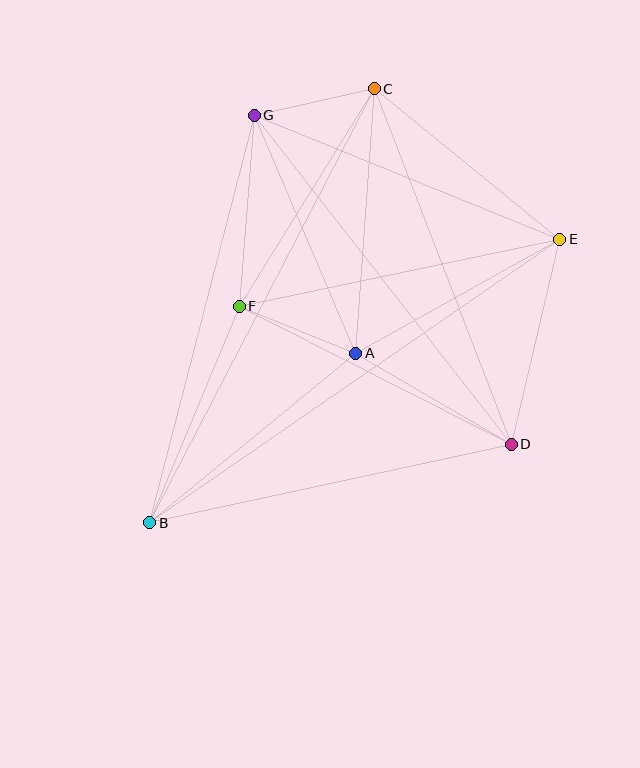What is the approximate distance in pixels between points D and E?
The distance between D and E is approximately 211 pixels.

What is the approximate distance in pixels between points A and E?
The distance between A and E is approximately 234 pixels.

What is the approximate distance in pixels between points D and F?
The distance between D and F is approximately 305 pixels.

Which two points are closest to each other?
Points C and G are closest to each other.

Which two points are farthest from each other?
Points B and E are farthest from each other.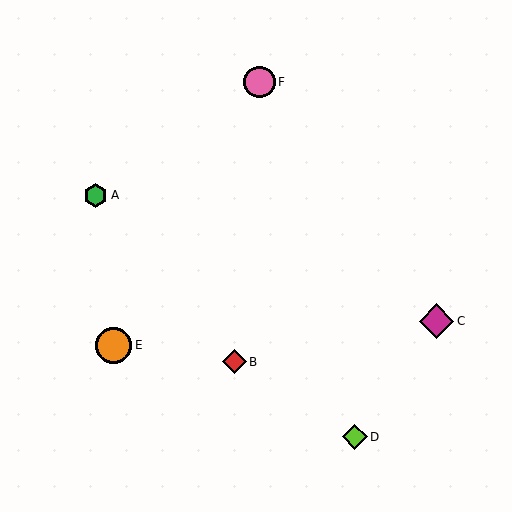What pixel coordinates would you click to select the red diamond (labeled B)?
Click at (234, 362) to select the red diamond B.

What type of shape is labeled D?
Shape D is a lime diamond.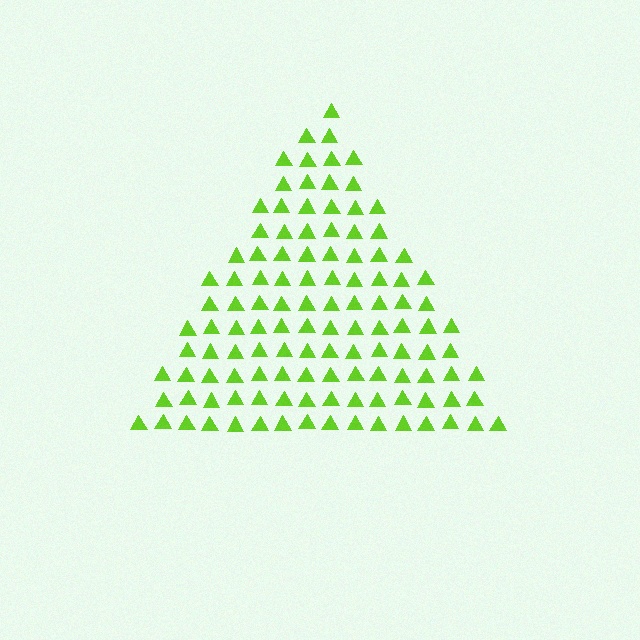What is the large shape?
The large shape is a triangle.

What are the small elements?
The small elements are triangles.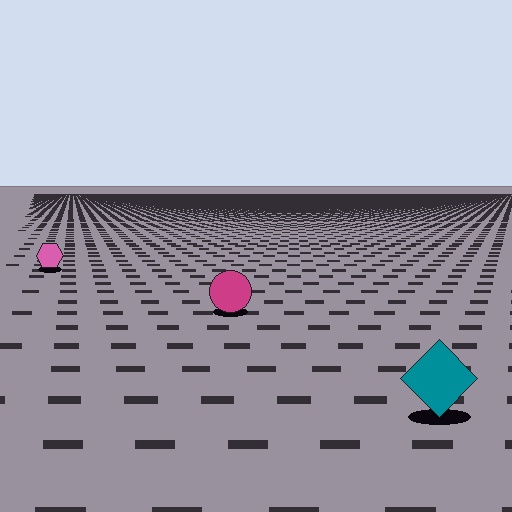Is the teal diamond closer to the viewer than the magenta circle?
Yes. The teal diamond is closer — you can tell from the texture gradient: the ground texture is coarser near it.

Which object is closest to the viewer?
The teal diamond is closest. The texture marks near it are larger and more spread out.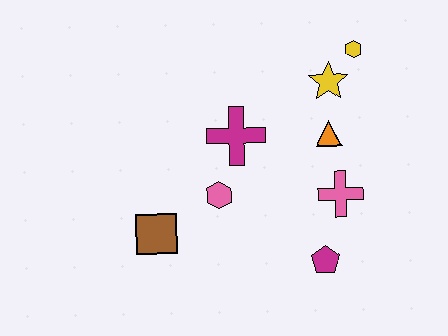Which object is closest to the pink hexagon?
The magenta cross is closest to the pink hexagon.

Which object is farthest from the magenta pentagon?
The yellow hexagon is farthest from the magenta pentagon.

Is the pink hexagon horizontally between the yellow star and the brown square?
Yes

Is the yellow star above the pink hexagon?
Yes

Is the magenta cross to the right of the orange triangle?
No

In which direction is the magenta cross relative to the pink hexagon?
The magenta cross is above the pink hexagon.